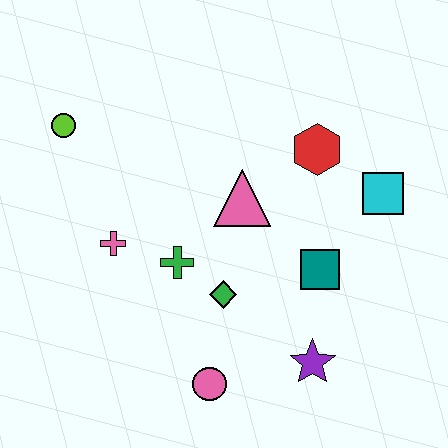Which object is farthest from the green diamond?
The lime circle is farthest from the green diamond.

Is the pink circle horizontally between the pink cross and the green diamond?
Yes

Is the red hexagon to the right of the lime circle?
Yes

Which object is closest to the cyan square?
The red hexagon is closest to the cyan square.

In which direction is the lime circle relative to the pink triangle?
The lime circle is to the left of the pink triangle.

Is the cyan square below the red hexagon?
Yes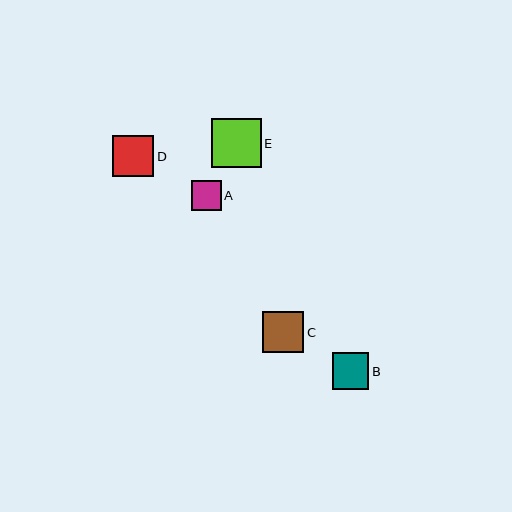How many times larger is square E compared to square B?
Square E is approximately 1.4 times the size of square B.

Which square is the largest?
Square E is the largest with a size of approximately 50 pixels.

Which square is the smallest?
Square A is the smallest with a size of approximately 30 pixels.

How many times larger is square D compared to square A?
Square D is approximately 1.4 times the size of square A.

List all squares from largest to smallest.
From largest to smallest: E, C, D, B, A.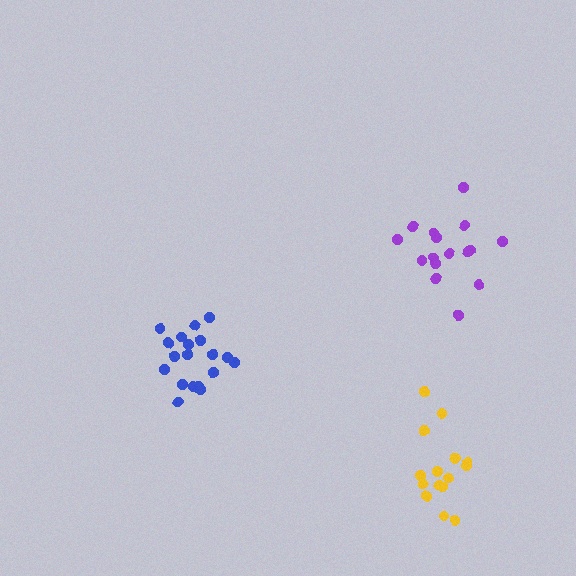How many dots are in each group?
Group 1: 17 dots, Group 2: 15 dots, Group 3: 19 dots (51 total).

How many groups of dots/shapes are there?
There are 3 groups.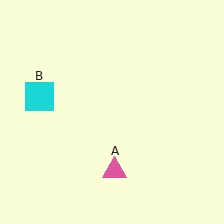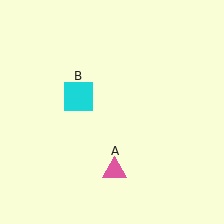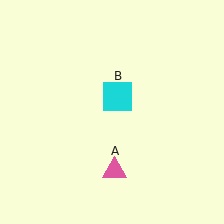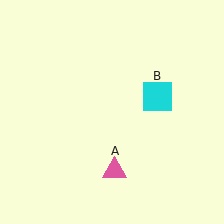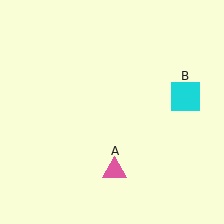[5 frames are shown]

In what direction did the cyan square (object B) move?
The cyan square (object B) moved right.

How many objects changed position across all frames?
1 object changed position: cyan square (object B).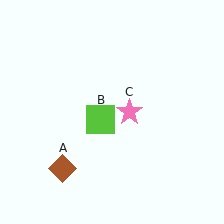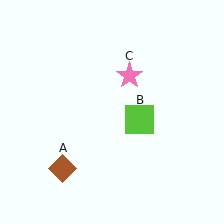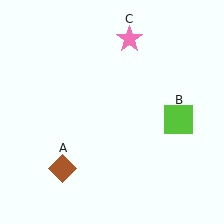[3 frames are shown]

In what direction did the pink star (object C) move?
The pink star (object C) moved up.